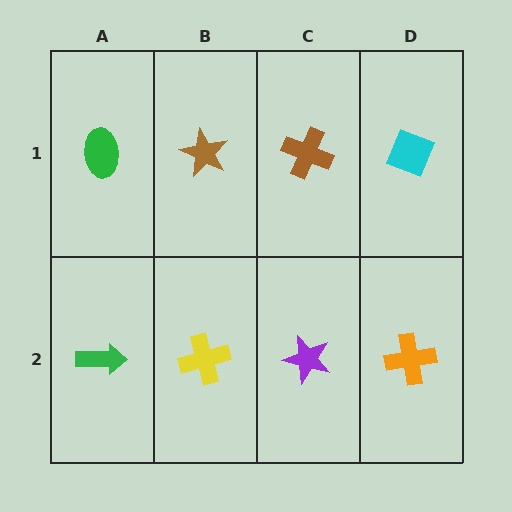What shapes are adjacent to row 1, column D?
An orange cross (row 2, column D), a brown cross (row 1, column C).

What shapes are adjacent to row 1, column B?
A yellow cross (row 2, column B), a green ellipse (row 1, column A), a brown cross (row 1, column C).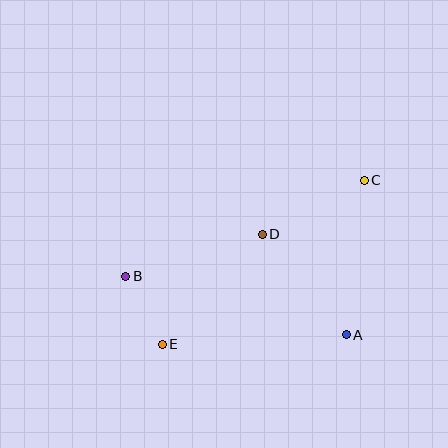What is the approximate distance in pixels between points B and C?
The distance between B and C is approximately 257 pixels.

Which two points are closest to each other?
Points B and E are closest to each other.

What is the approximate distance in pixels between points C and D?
The distance between C and D is approximately 115 pixels.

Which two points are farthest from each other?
Points C and E are farthest from each other.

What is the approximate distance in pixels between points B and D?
The distance between B and D is approximately 143 pixels.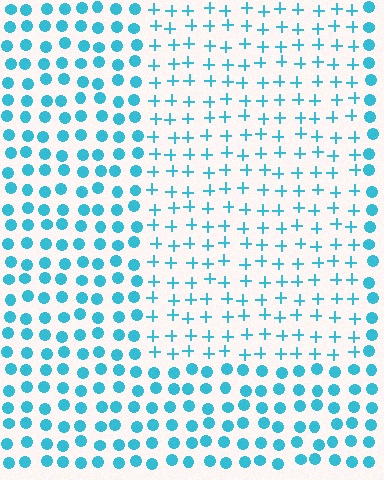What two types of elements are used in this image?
The image uses plus signs inside the rectangle region and circles outside it.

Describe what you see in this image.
The image is filled with small cyan elements arranged in a uniform grid. A rectangle-shaped region contains plus signs, while the surrounding area contains circles. The boundary is defined purely by the change in element shape.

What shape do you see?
I see a rectangle.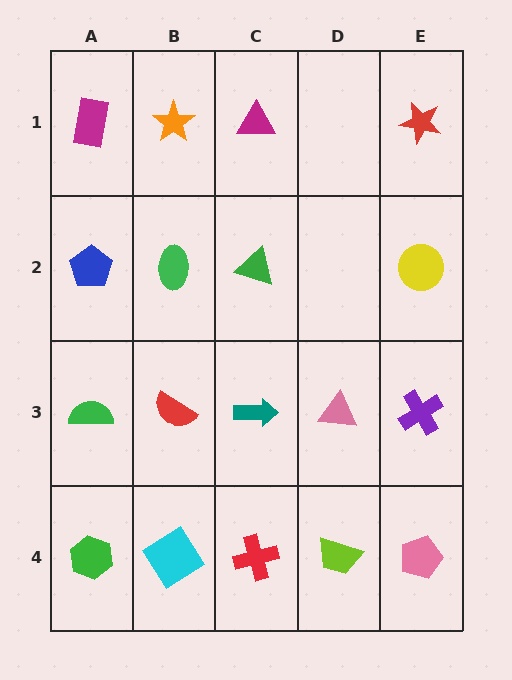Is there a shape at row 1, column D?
No, that cell is empty.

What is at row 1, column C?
A magenta triangle.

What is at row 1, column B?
An orange star.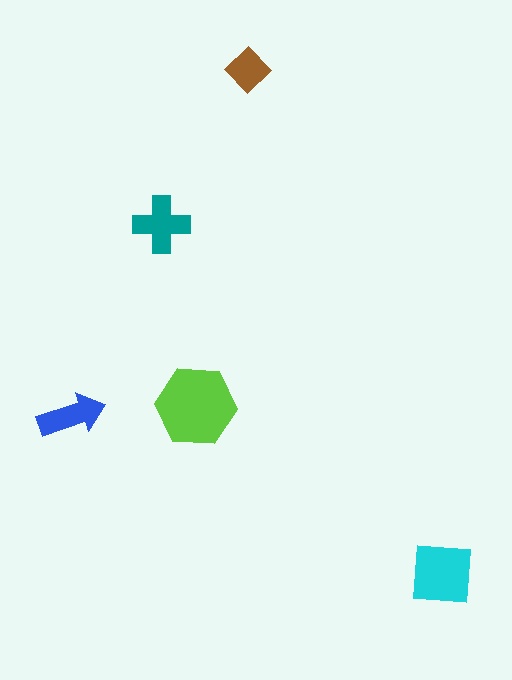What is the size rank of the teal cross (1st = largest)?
3rd.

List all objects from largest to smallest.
The lime hexagon, the cyan square, the teal cross, the blue arrow, the brown diamond.